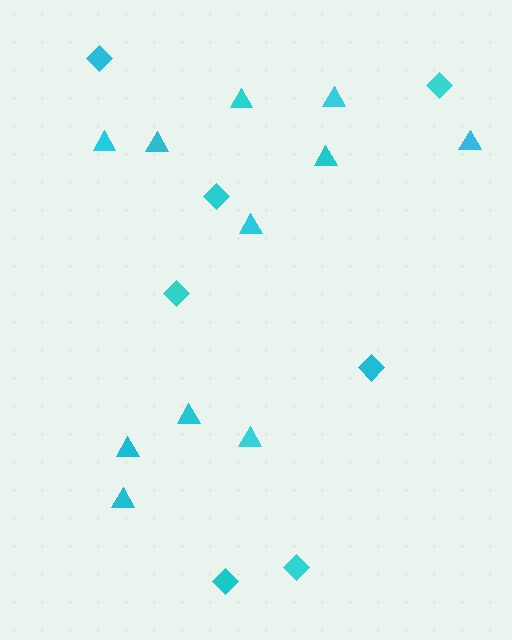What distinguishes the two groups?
There are 2 groups: one group of triangles (11) and one group of diamonds (7).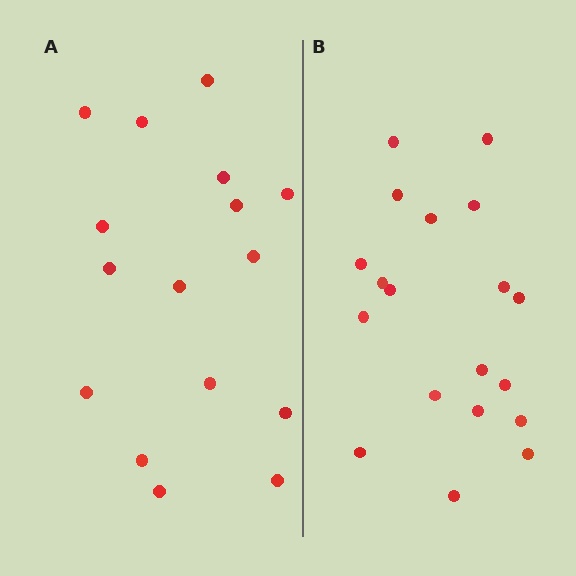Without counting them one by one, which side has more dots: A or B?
Region B (the right region) has more dots.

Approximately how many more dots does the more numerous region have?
Region B has just a few more — roughly 2 or 3 more dots than region A.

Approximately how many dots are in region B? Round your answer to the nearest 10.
About 20 dots. (The exact count is 19, which rounds to 20.)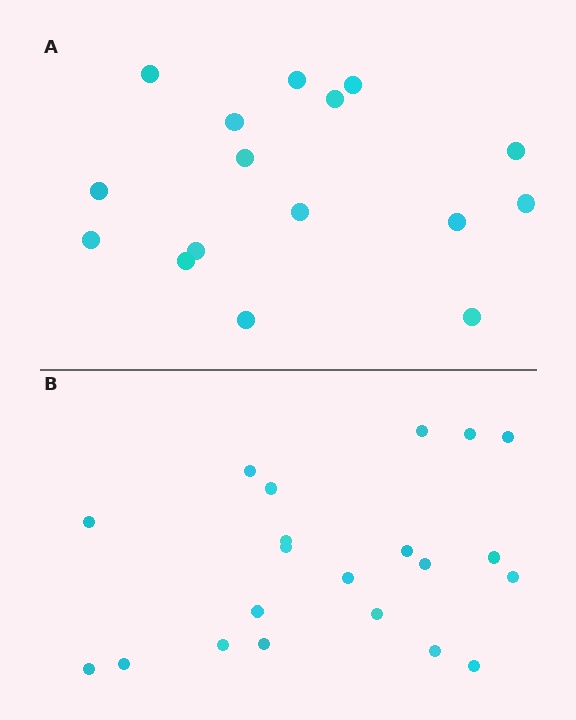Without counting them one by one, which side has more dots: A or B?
Region B (the bottom region) has more dots.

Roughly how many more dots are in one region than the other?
Region B has about 5 more dots than region A.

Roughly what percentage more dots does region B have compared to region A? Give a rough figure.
About 30% more.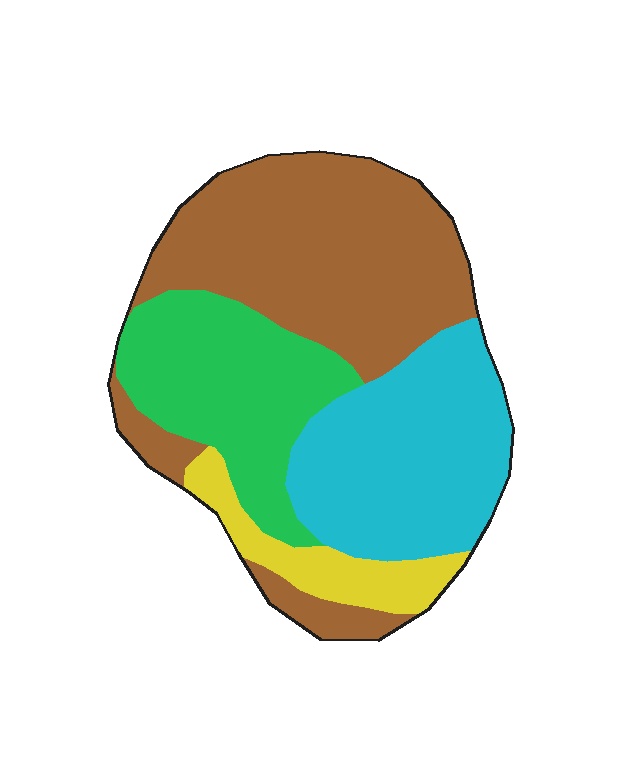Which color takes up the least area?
Yellow, at roughly 10%.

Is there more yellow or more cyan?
Cyan.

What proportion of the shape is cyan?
Cyan takes up between a sixth and a third of the shape.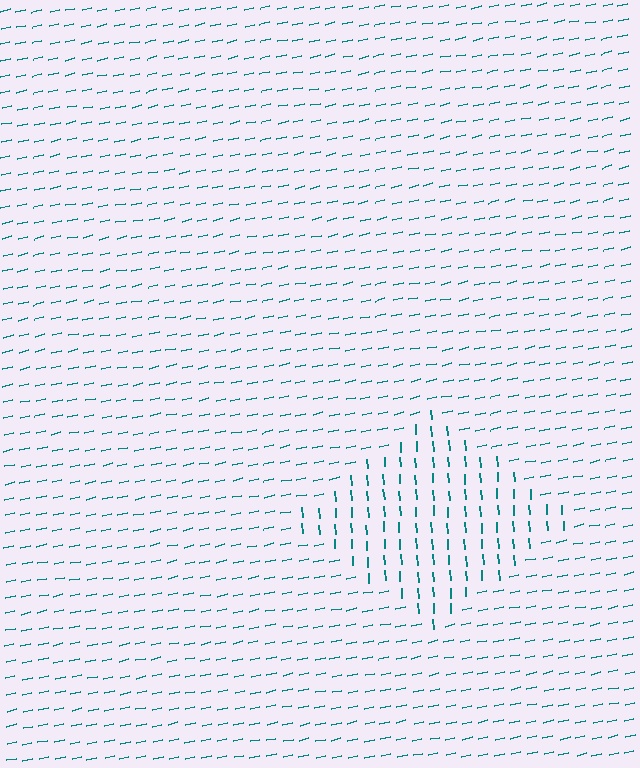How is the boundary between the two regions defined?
The boundary is defined purely by a change in line orientation (approximately 81 degrees difference). All lines are the same color and thickness.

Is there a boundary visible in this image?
Yes, there is a texture boundary formed by a change in line orientation.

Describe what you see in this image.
The image is filled with small teal line segments. A diamond region in the image has lines oriented differently from the surrounding lines, creating a visible texture boundary.